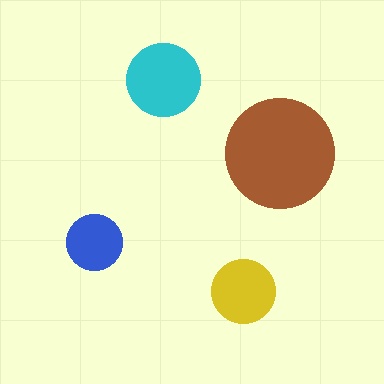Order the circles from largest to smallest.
the brown one, the cyan one, the yellow one, the blue one.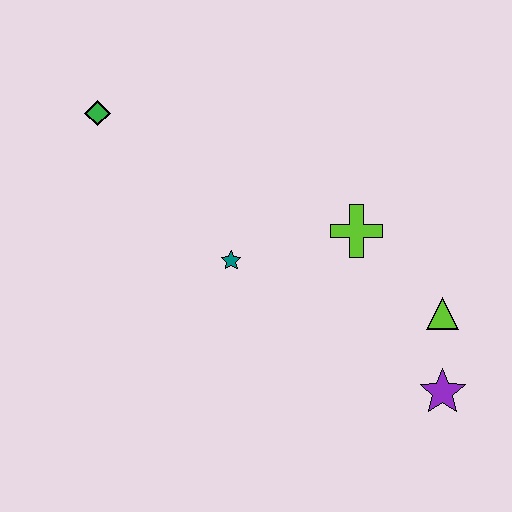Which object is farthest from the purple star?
The green diamond is farthest from the purple star.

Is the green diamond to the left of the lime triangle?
Yes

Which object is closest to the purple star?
The lime triangle is closest to the purple star.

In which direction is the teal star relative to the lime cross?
The teal star is to the left of the lime cross.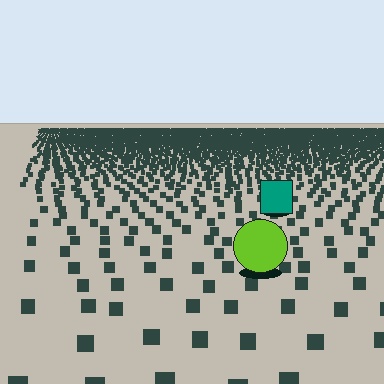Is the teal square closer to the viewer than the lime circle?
No. The lime circle is closer — you can tell from the texture gradient: the ground texture is coarser near it.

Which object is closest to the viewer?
The lime circle is closest. The texture marks near it are larger and more spread out.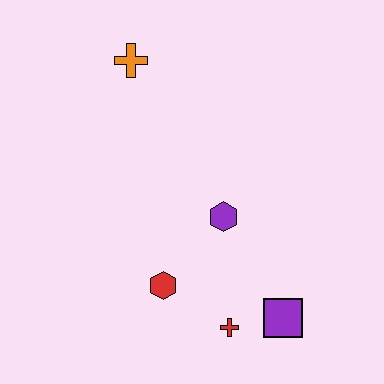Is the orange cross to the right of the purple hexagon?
No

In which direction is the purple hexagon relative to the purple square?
The purple hexagon is above the purple square.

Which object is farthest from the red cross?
The orange cross is farthest from the red cross.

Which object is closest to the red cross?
The purple square is closest to the red cross.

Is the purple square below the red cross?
No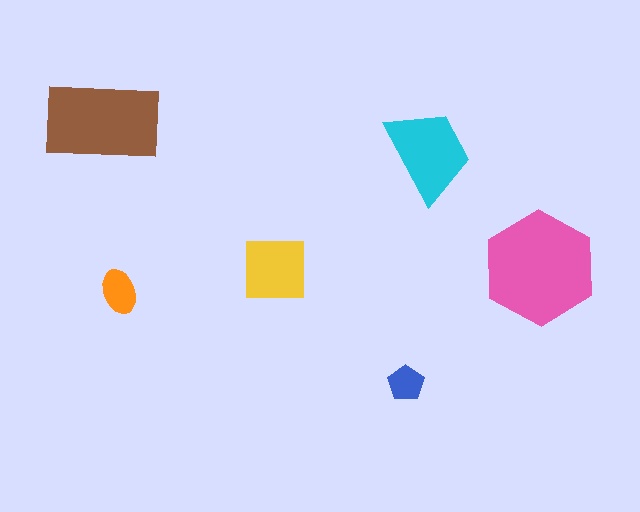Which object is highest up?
The brown rectangle is topmost.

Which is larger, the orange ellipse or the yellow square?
The yellow square.